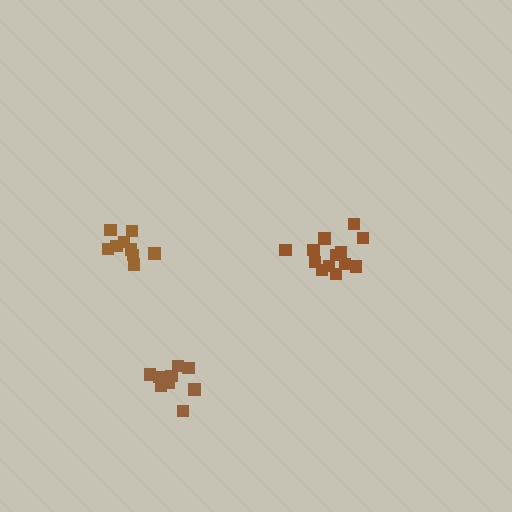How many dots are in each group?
Group 1: 9 dots, Group 2: 13 dots, Group 3: 9 dots (31 total).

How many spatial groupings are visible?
There are 3 spatial groupings.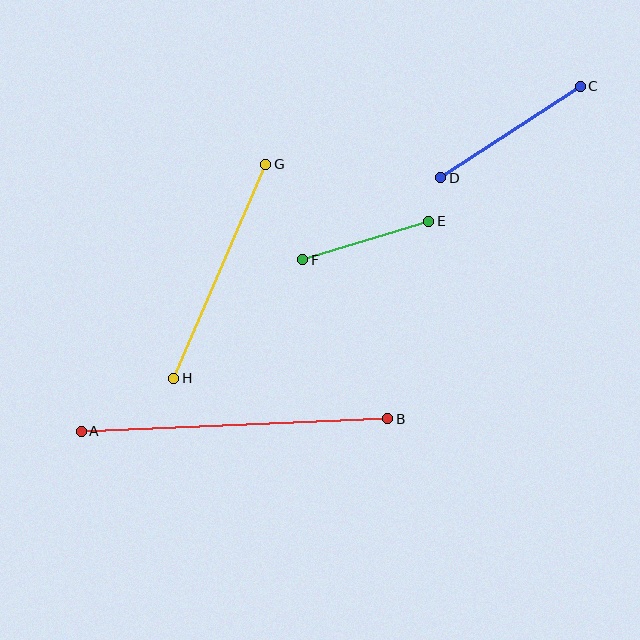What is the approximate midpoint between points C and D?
The midpoint is at approximately (511, 132) pixels.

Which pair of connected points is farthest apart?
Points A and B are farthest apart.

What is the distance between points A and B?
The distance is approximately 307 pixels.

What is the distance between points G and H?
The distance is approximately 233 pixels.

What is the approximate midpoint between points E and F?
The midpoint is at approximately (366, 241) pixels.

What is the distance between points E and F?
The distance is approximately 132 pixels.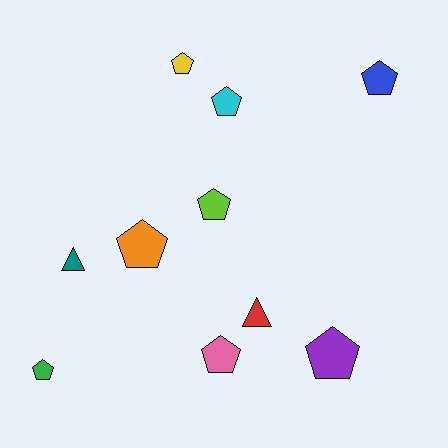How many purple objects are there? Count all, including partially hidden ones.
There is 1 purple object.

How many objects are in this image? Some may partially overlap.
There are 10 objects.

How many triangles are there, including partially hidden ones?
There are 2 triangles.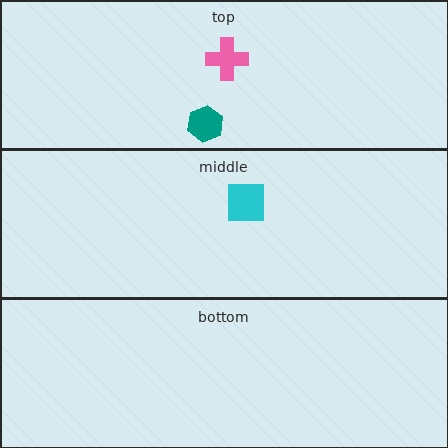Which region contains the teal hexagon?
The top region.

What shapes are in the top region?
The pink cross, the teal hexagon.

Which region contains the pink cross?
The top region.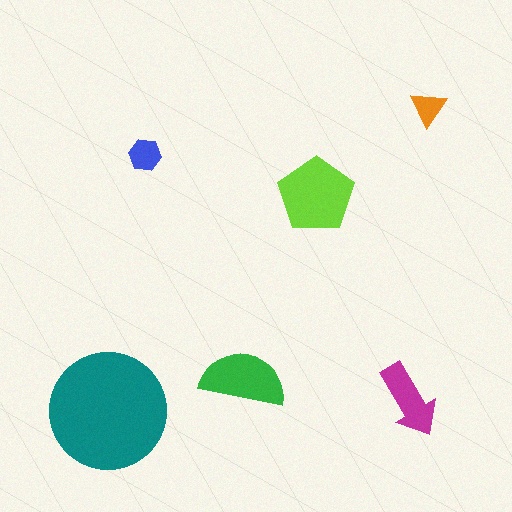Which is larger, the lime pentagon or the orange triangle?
The lime pentagon.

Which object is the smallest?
The orange triangle.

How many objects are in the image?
There are 6 objects in the image.